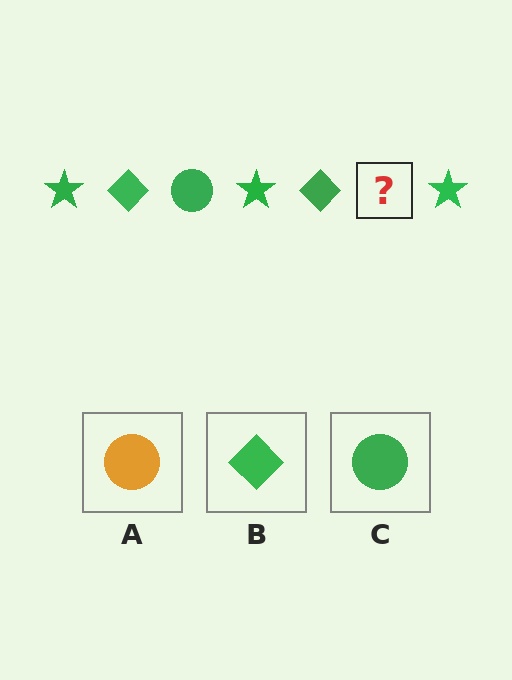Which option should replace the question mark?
Option C.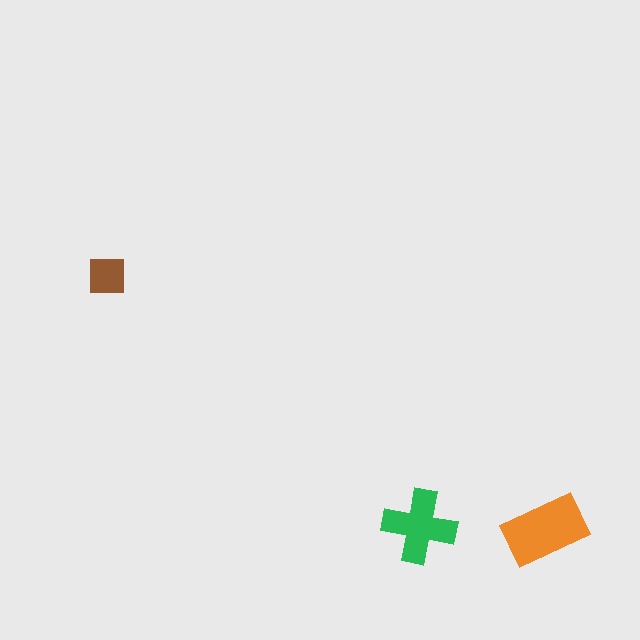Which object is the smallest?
The brown square.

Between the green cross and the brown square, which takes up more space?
The green cross.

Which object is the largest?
The orange rectangle.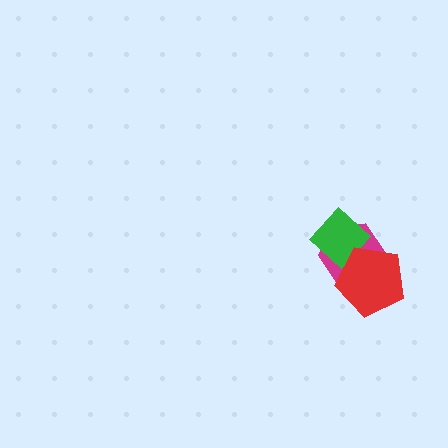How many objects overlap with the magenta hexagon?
2 objects overlap with the magenta hexagon.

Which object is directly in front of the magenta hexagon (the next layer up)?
The green diamond is directly in front of the magenta hexagon.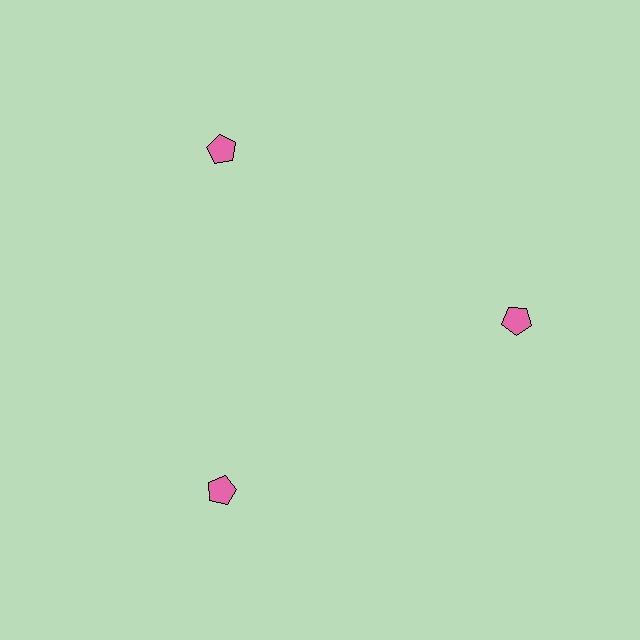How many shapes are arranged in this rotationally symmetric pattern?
There are 3 shapes, arranged in 3 groups of 1.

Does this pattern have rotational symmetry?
Yes, this pattern has 3-fold rotational symmetry. It looks the same after rotating 120 degrees around the center.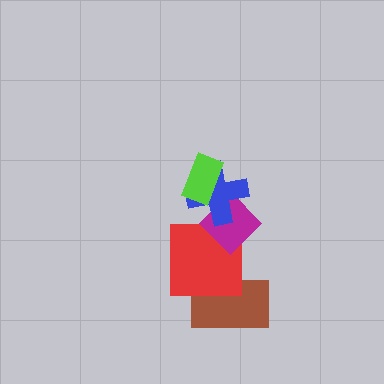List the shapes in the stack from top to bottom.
From top to bottom: the lime rectangle, the blue cross, the magenta diamond, the red square, the brown rectangle.